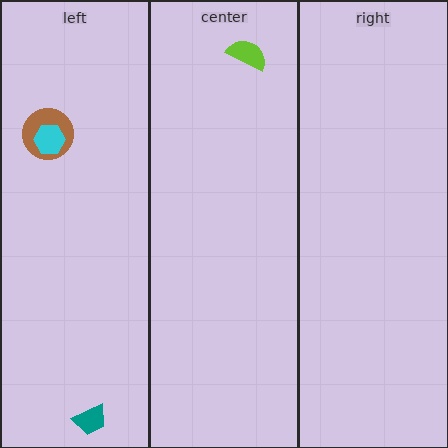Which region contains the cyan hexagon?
The left region.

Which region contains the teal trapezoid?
The left region.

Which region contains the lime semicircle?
The center region.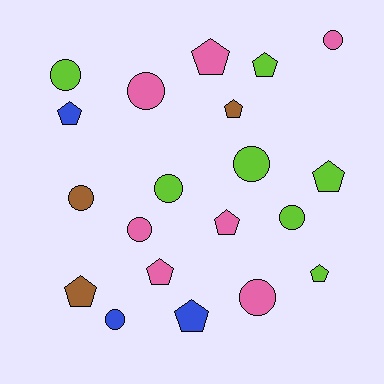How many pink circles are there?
There are 4 pink circles.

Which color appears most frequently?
Lime, with 7 objects.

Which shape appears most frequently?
Circle, with 10 objects.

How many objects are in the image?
There are 20 objects.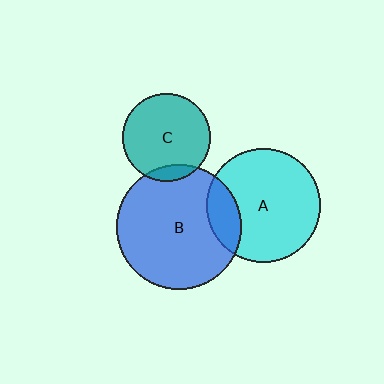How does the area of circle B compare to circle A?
Approximately 1.2 times.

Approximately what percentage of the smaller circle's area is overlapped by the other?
Approximately 20%.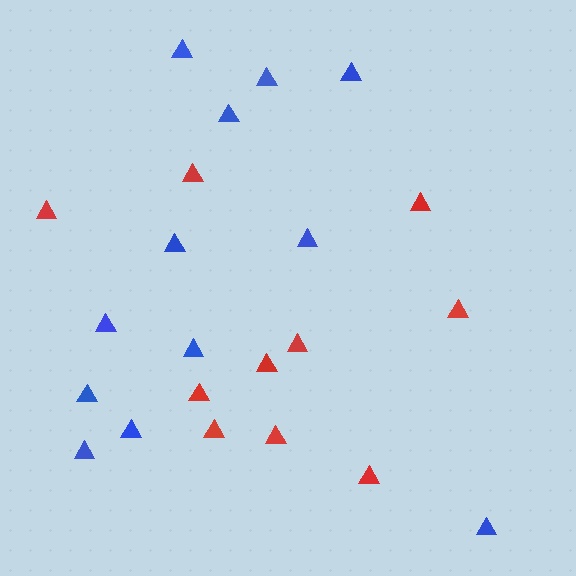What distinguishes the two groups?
There are 2 groups: one group of blue triangles (12) and one group of red triangles (10).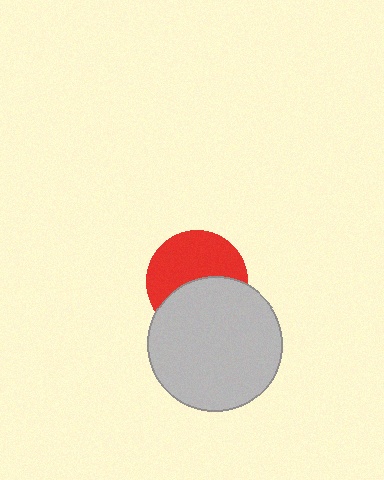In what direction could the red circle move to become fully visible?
The red circle could move up. That would shift it out from behind the light gray circle entirely.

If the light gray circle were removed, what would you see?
You would see the complete red circle.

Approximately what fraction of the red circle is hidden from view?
Roughly 45% of the red circle is hidden behind the light gray circle.